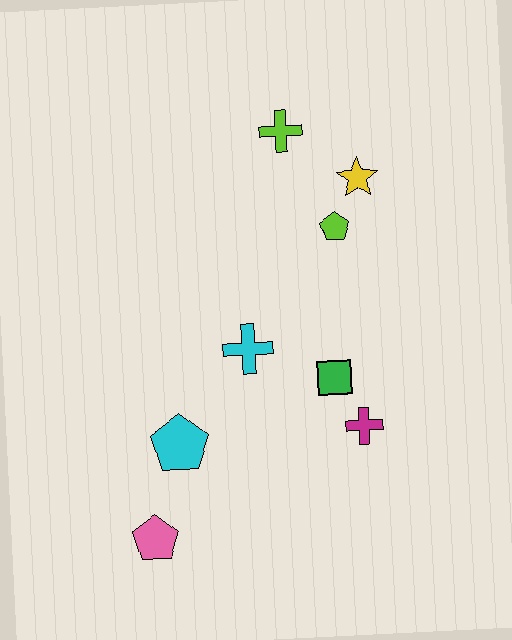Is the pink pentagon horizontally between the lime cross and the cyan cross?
No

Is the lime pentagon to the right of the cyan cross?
Yes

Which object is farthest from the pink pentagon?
The lime cross is farthest from the pink pentagon.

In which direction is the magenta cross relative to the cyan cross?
The magenta cross is to the right of the cyan cross.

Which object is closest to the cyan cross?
The green square is closest to the cyan cross.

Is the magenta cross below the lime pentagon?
Yes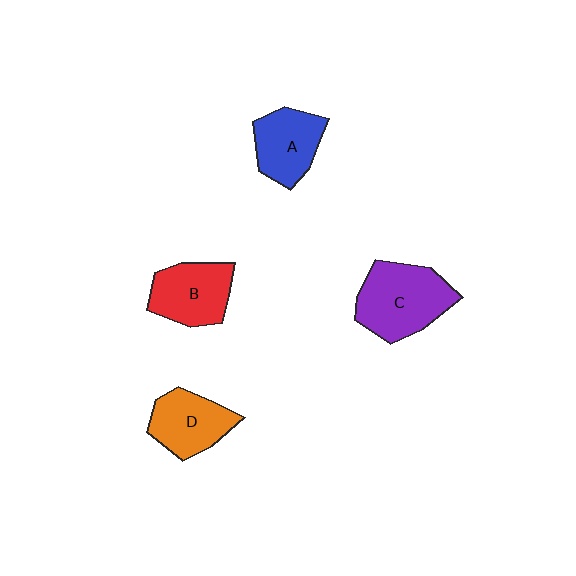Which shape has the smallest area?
Shape A (blue).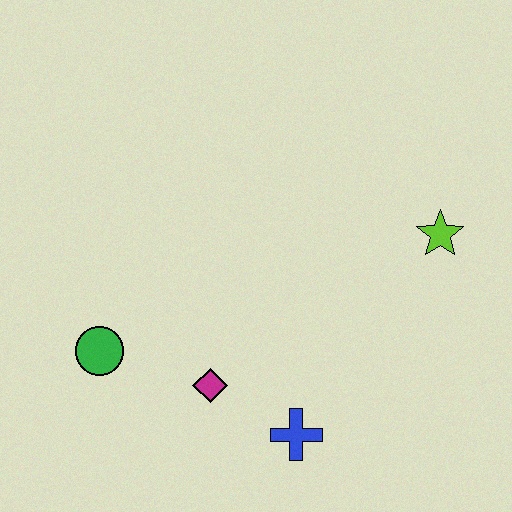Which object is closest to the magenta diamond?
The blue cross is closest to the magenta diamond.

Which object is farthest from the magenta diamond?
The lime star is farthest from the magenta diamond.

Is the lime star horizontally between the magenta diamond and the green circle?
No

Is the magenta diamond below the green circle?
Yes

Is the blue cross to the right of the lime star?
No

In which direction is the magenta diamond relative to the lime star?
The magenta diamond is to the left of the lime star.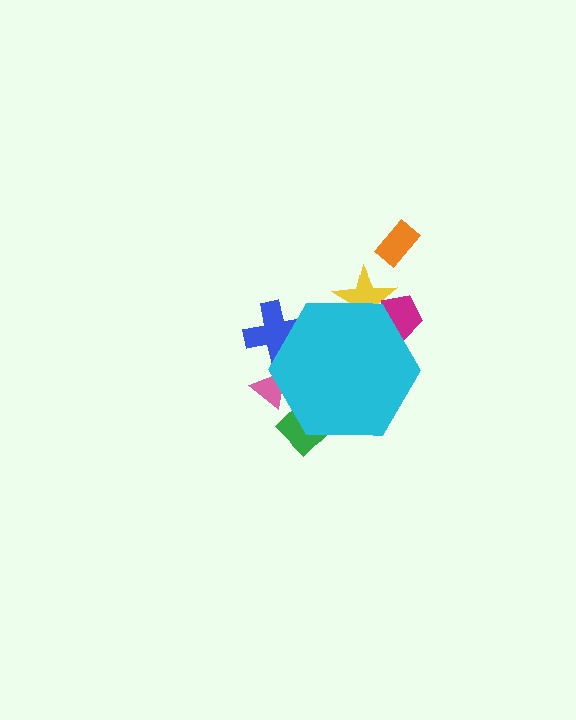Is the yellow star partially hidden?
Yes, the yellow star is partially hidden behind the cyan hexagon.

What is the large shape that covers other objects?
A cyan hexagon.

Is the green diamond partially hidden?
Yes, the green diamond is partially hidden behind the cyan hexagon.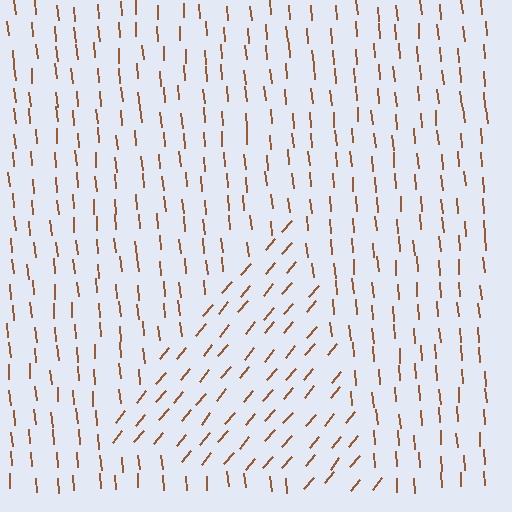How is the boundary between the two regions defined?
The boundary is defined purely by a change in line orientation (approximately 45 degrees difference). All lines are the same color and thickness.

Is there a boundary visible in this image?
Yes, there is a texture boundary formed by a change in line orientation.